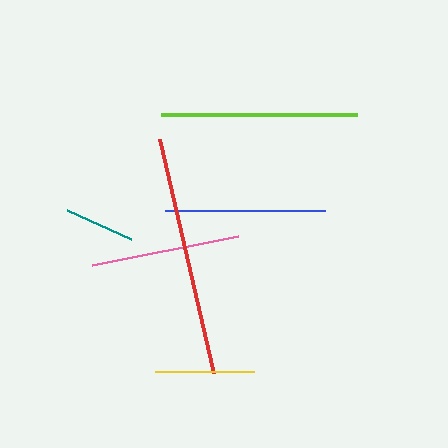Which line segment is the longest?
The red line is the longest at approximately 240 pixels.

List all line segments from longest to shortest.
From longest to shortest: red, lime, blue, pink, yellow, teal.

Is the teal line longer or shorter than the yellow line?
The yellow line is longer than the teal line.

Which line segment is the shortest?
The teal line is the shortest at approximately 71 pixels.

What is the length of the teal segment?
The teal segment is approximately 71 pixels long.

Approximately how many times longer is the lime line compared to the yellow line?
The lime line is approximately 2.0 times the length of the yellow line.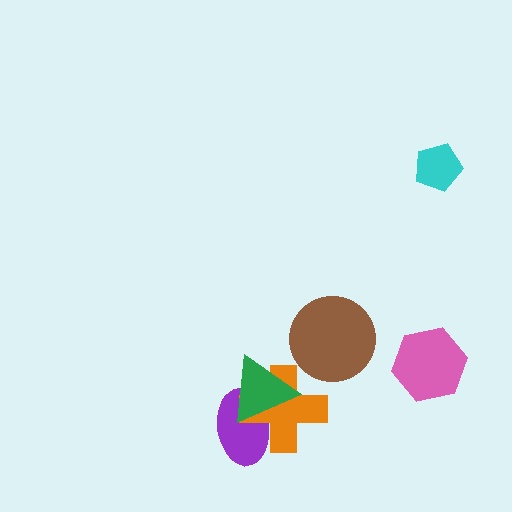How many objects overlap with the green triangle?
2 objects overlap with the green triangle.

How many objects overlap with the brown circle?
0 objects overlap with the brown circle.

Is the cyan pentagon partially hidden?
No, no other shape covers it.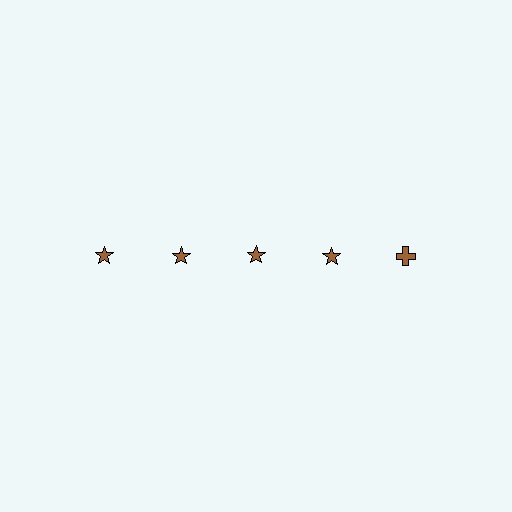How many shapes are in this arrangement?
There are 5 shapes arranged in a grid pattern.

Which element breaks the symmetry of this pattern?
The brown cross in the top row, rightmost column breaks the symmetry. All other shapes are brown stars.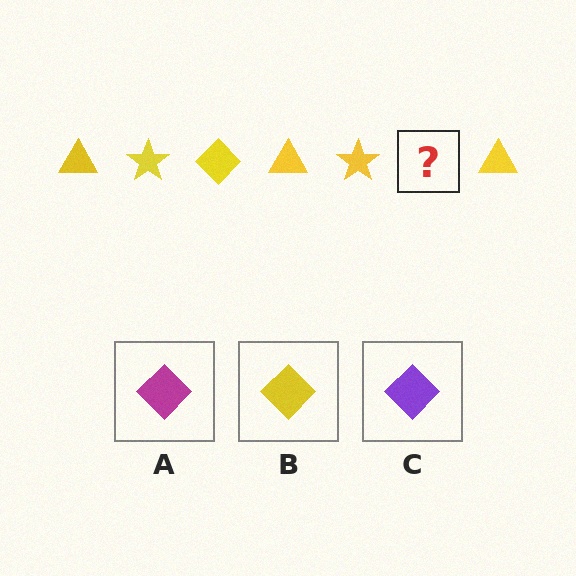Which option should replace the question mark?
Option B.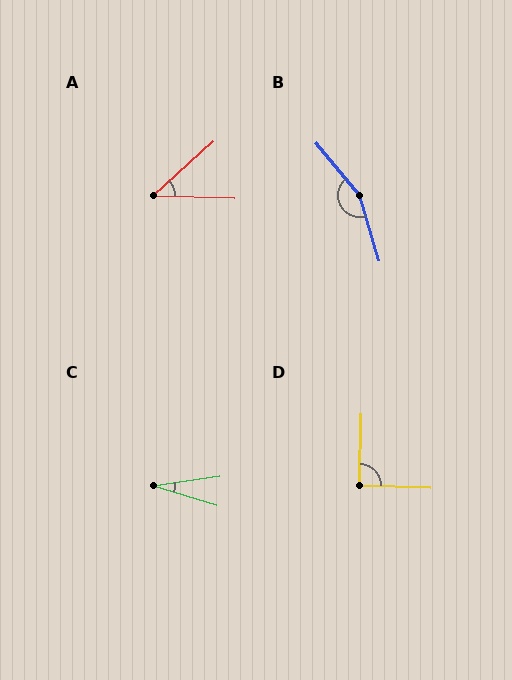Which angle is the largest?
B, at approximately 157 degrees.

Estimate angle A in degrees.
Approximately 44 degrees.